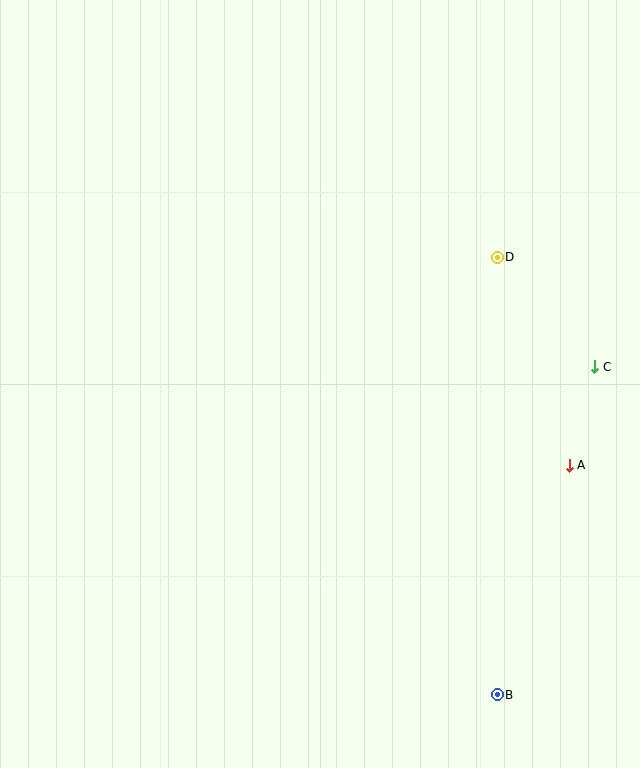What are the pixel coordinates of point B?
Point B is at (497, 695).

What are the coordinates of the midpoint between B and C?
The midpoint between B and C is at (546, 531).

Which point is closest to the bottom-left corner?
Point B is closest to the bottom-left corner.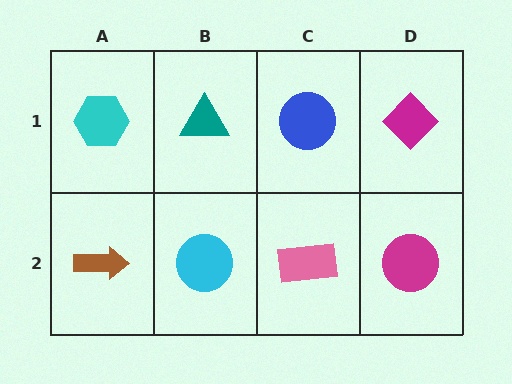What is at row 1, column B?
A teal triangle.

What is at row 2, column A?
A brown arrow.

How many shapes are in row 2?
4 shapes.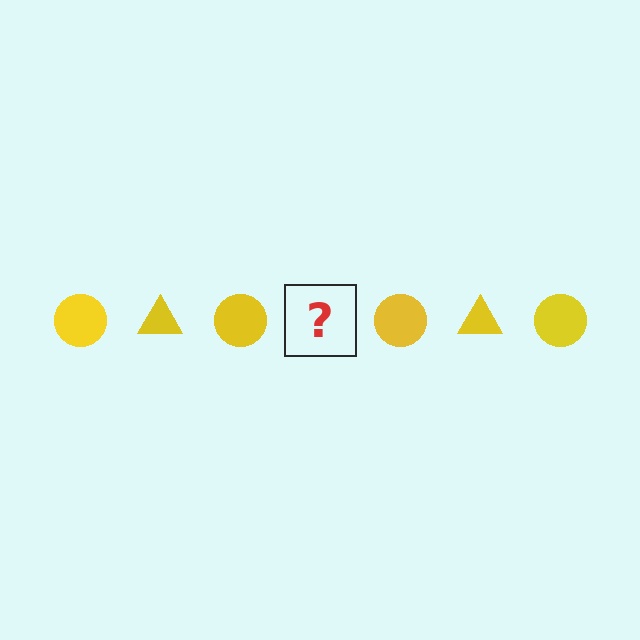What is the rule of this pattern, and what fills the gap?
The rule is that the pattern cycles through circle, triangle shapes in yellow. The gap should be filled with a yellow triangle.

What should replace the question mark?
The question mark should be replaced with a yellow triangle.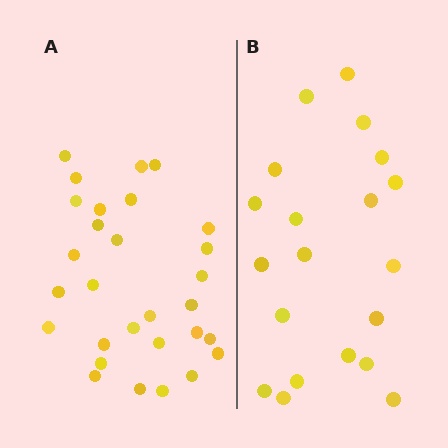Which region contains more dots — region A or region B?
Region A (the left region) has more dots.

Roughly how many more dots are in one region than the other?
Region A has roughly 8 or so more dots than region B.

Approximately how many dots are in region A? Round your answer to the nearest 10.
About 30 dots. (The exact count is 29, which rounds to 30.)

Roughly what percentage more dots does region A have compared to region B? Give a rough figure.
About 45% more.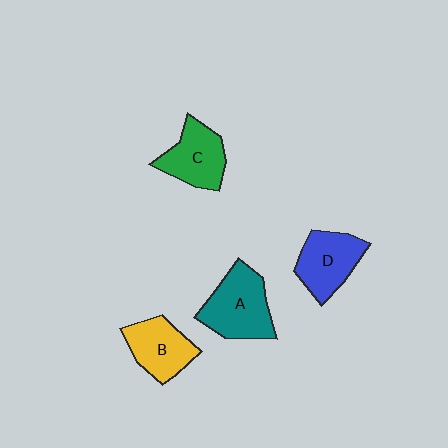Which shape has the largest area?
Shape A (teal).